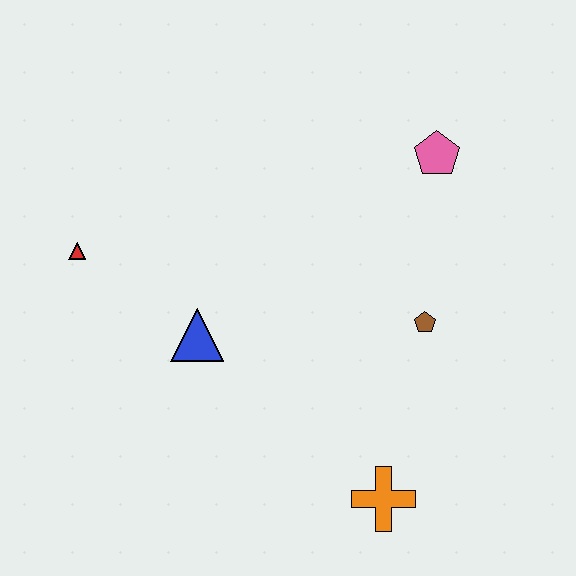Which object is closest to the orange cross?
The brown pentagon is closest to the orange cross.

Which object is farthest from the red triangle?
The orange cross is farthest from the red triangle.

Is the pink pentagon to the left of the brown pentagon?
No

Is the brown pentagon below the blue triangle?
No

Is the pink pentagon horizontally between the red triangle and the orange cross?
No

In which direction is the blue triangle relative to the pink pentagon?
The blue triangle is to the left of the pink pentagon.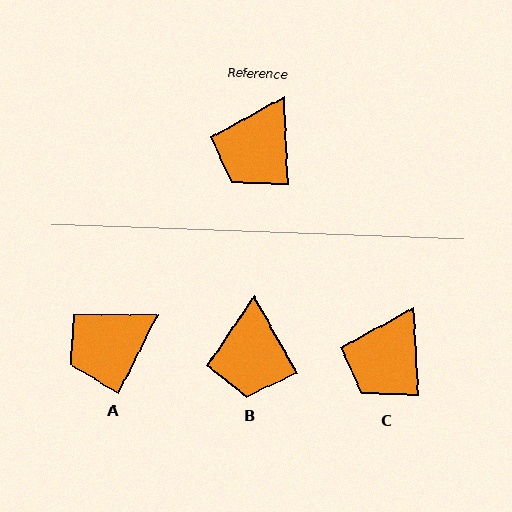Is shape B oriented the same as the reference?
No, it is off by about 27 degrees.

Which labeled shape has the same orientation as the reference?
C.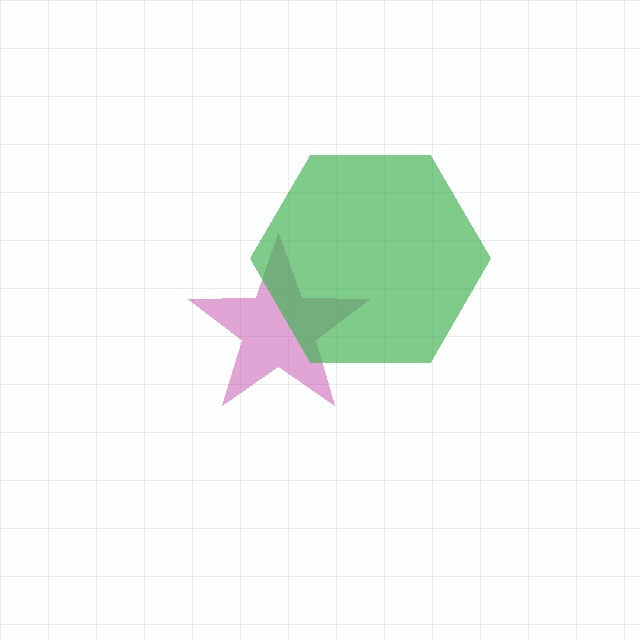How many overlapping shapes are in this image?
There are 2 overlapping shapes in the image.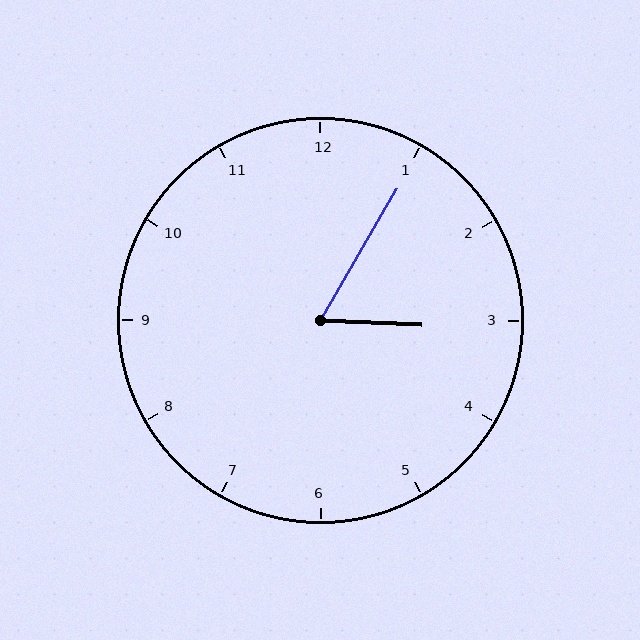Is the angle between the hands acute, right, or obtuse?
It is acute.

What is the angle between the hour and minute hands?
Approximately 62 degrees.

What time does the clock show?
3:05.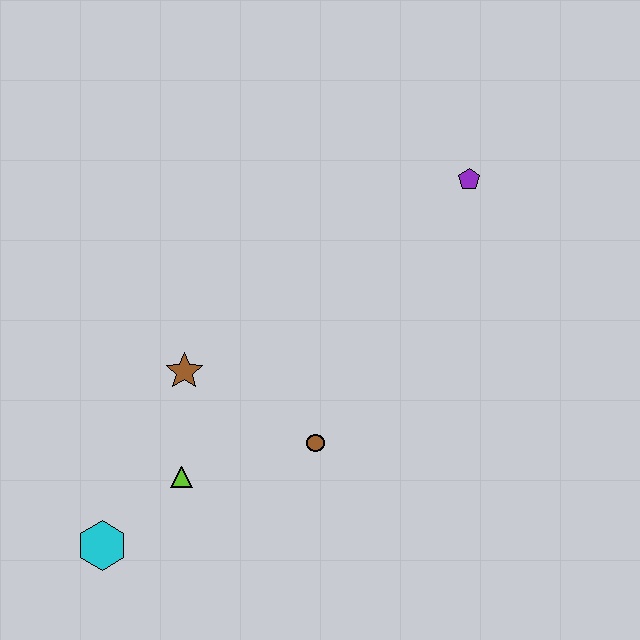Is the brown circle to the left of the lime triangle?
No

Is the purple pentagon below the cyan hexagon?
No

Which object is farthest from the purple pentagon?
The cyan hexagon is farthest from the purple pentagon.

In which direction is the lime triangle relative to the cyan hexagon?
The lime triangle is to the right of the cyan hexagon.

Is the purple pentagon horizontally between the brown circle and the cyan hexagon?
No